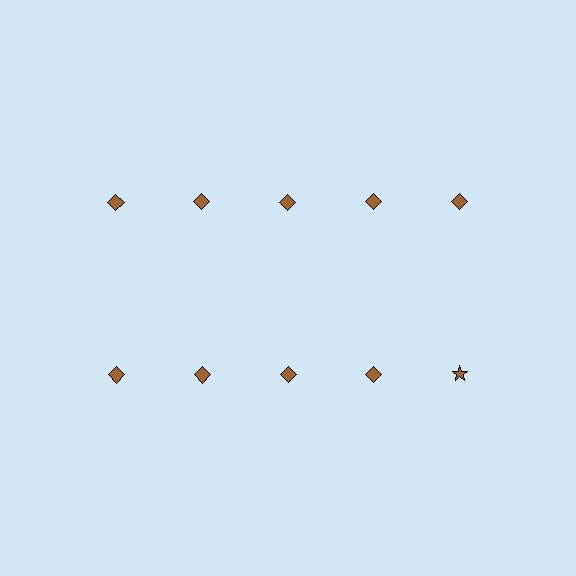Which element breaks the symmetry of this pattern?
The brown star in the second row, rightmost column breaks the symmetry. All other shapes are brown diamonds.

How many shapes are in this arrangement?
There are 10 shapes arranged in a grid pattern.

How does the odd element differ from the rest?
It has a different shape: star instead of diamond.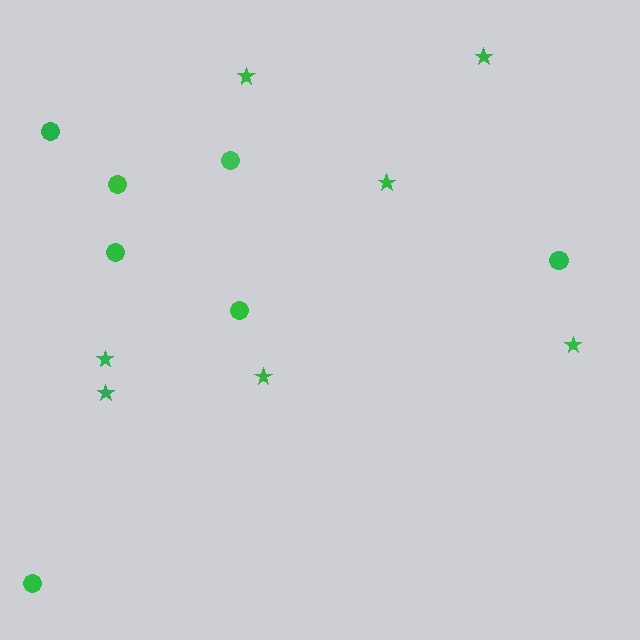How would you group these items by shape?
There are 2 groups: one group of stars (7) and one group of circles (7).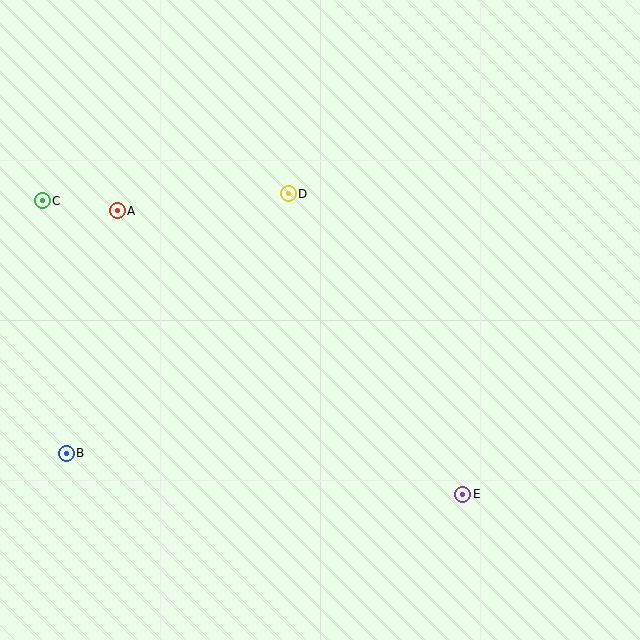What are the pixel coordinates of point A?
Point A is at (117, 211).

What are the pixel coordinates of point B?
Point B is at (66, 453).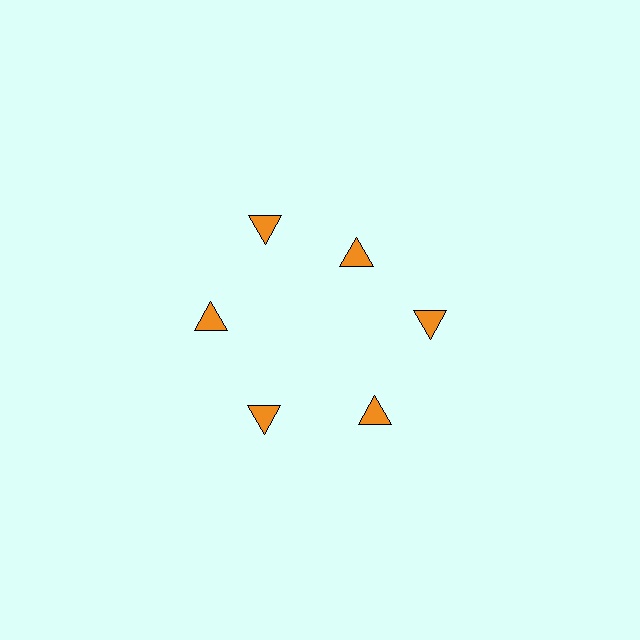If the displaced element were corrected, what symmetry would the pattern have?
It would have 6-fold rotational symmetry — the pattern would map onto itself every 60 degrees.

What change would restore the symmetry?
The symmetry would be restored by moving it outward, back onto the ring so that all 6 triangles sit at equal angles and equal distance from the center.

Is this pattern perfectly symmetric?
No. The 6 orange triangles are arranged in a ring, but one element near the 1 o'clock position is pulled inward toward the center, breaking the 6-fold rotational symmetry.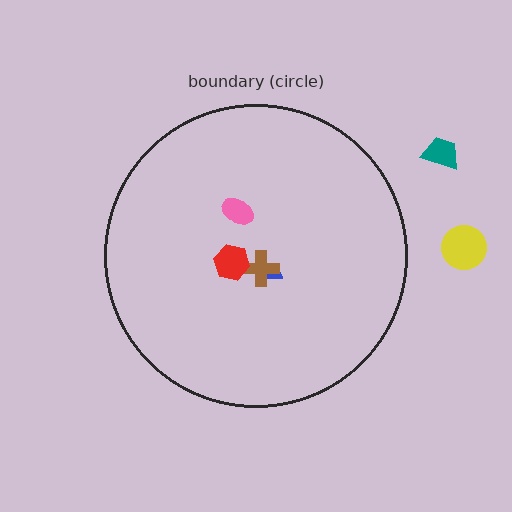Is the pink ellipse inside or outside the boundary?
Inside.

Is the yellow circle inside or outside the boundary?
Outside.